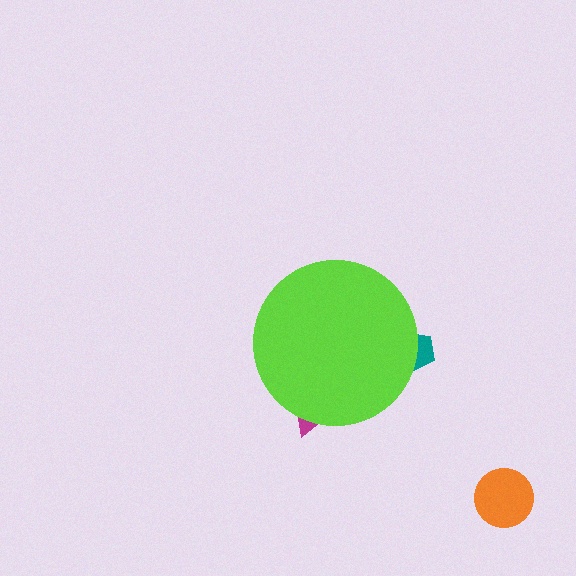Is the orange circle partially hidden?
No, the orange circle is fully visible.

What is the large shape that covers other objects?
A lime circle.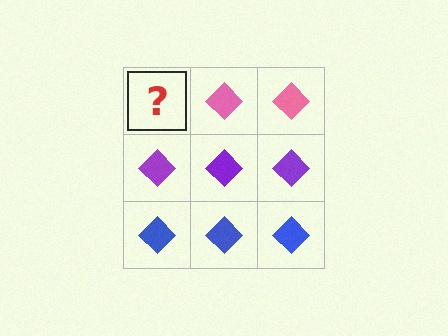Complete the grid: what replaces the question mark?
The question mark should be replaced with a pink diamond.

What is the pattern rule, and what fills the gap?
The rule is that each row has a consistent color. The gap should be filled with a pink diamond.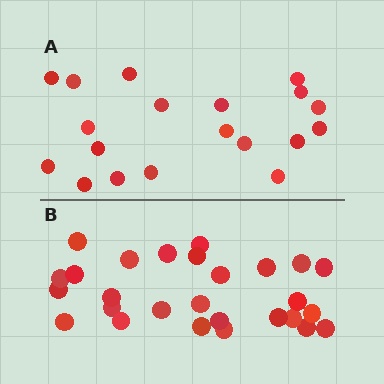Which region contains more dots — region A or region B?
Region B (the bottom region) has more dots.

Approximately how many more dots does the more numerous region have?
Region B has roughly 8 or so more dots than region A.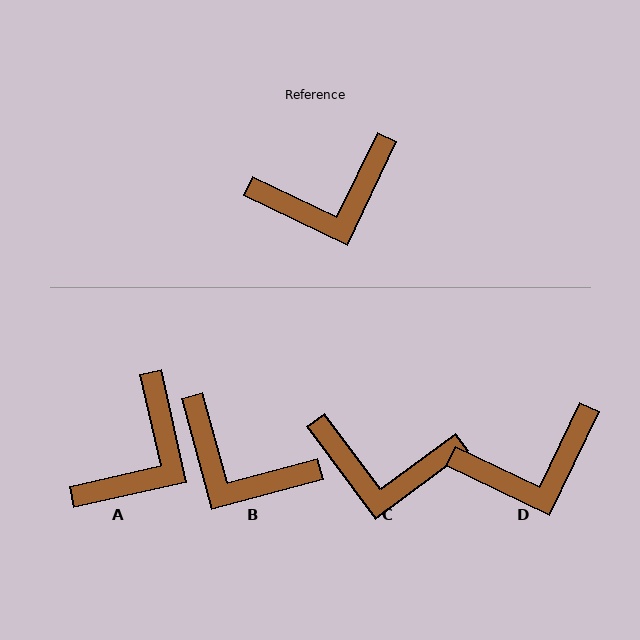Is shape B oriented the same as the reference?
No, it is off by about 49 degrees.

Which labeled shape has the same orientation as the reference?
D.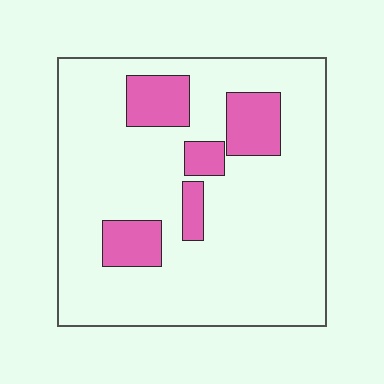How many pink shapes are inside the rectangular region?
5.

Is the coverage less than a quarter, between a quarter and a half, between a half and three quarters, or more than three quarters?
Less than a quarter.